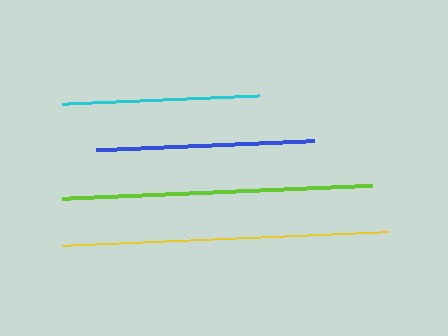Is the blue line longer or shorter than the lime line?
The lime line is longer than the blue line.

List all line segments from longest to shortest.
From longest to shortest: yellow, lime, blue, cyan.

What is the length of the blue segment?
The blue segment is approximately 217 pixels long.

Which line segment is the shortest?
The cyan line is the shortest at approximately 197 pixels.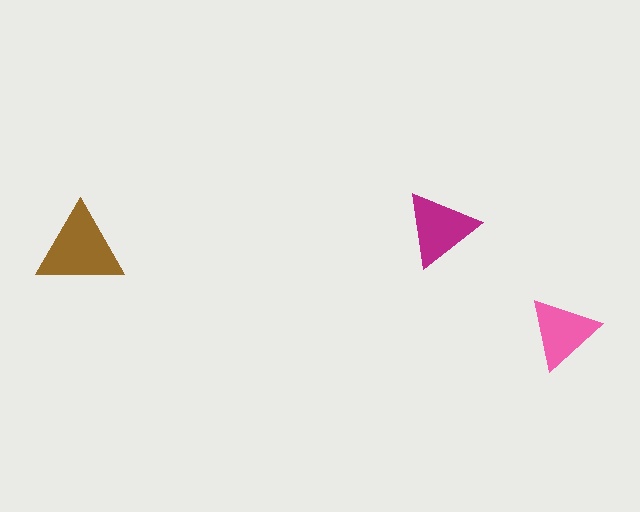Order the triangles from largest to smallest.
the brown one, the magenta one, the pink one.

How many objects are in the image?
There are 3 objects in the image.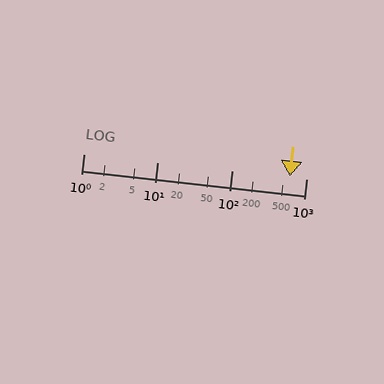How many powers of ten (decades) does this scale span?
The scale spans 3 decades, from 1 to 1000.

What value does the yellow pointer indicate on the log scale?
The pointer indicates approximately 600.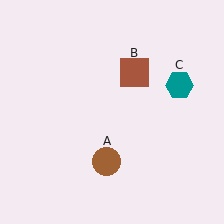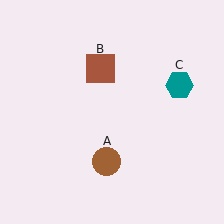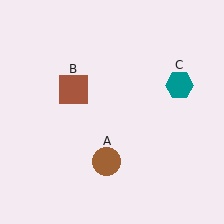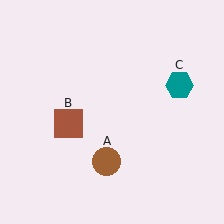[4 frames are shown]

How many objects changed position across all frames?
1 object changed position: brown square (object B).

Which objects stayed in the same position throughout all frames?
Brown circle (object A) and teal hexagon (object C) remained stationary.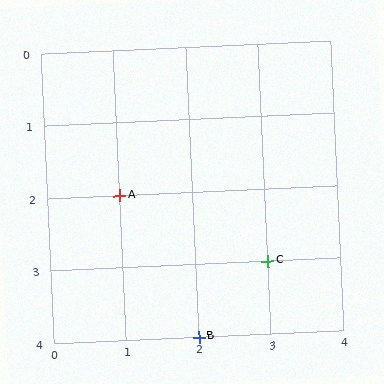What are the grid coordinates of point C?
Point C is at grid coordinates (3, 3).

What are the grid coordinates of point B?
Point B is at grid coordinates (2, 4).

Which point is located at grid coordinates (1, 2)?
Point A is at (1, 2).